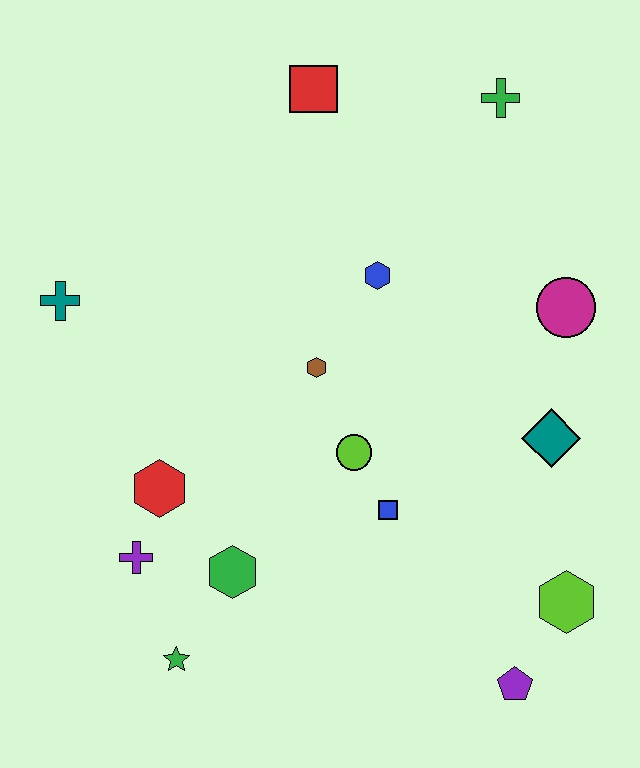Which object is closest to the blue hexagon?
The brown hexagon is closest to the blue hexagon.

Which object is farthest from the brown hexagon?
The purple pentagon is farthest from the brown hexagon.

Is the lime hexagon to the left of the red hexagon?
No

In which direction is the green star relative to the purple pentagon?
The green star is to the left of the purple pentagon.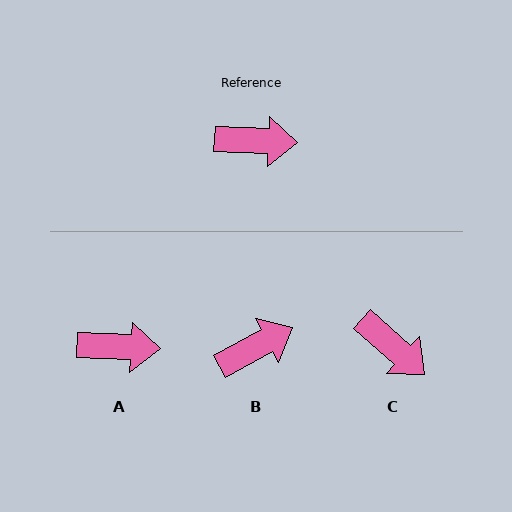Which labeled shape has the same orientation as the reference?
A.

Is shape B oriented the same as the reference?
No, it is off by about 31 degrees.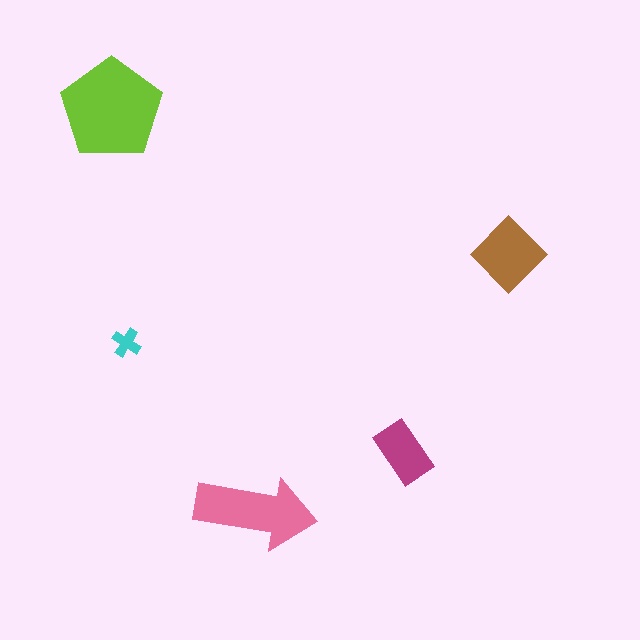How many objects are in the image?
There are 5 objects in the image.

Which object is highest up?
The lime pentagon is topmost.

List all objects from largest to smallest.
The lime pentagon, the pink arrow, the brown diamond, the magenta rectangle, the cyan cross.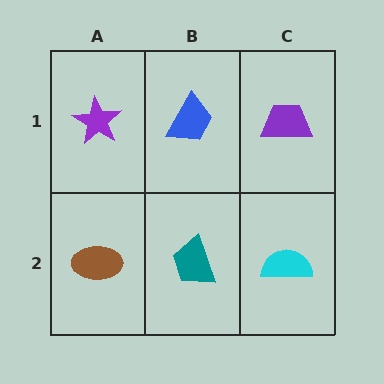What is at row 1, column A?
A purple star.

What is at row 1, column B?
A blue trapezoid.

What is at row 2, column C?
A cyan semicircle.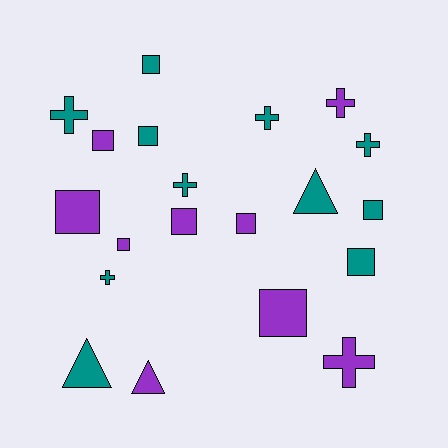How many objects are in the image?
There are 20 objects.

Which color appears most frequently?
Teal, with 11 objects.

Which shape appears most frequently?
Square, with 10 objects.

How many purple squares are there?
There are 6 purple squares.